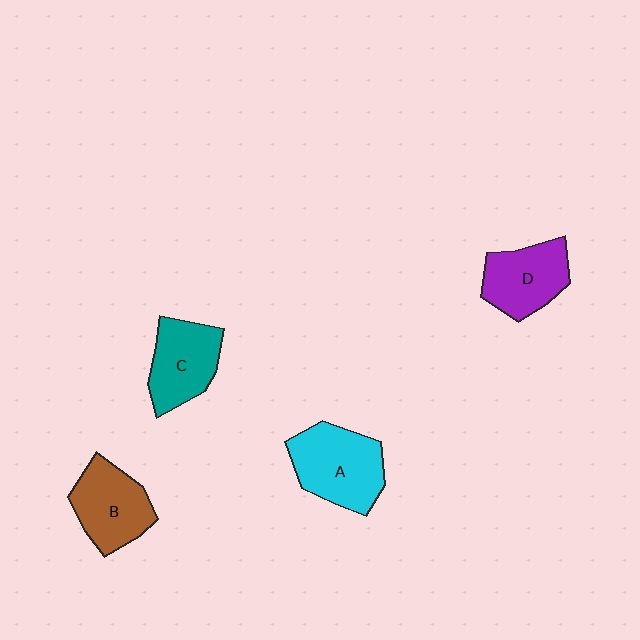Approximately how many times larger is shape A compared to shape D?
Approximately 1.2 times.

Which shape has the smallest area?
Shape D (purple).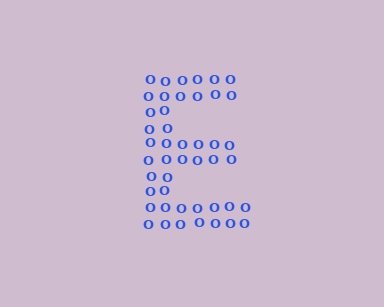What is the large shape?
The large shape is the letter E.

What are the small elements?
The small elements are letter O's.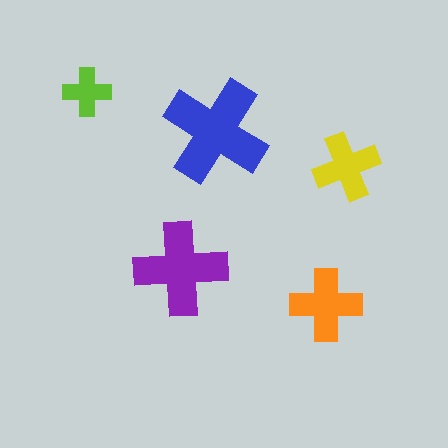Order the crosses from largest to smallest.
the blue one, the purple one, the orange one, the yellow one, the lime one.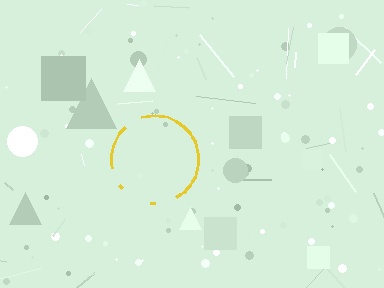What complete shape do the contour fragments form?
The contour fragments form a circle.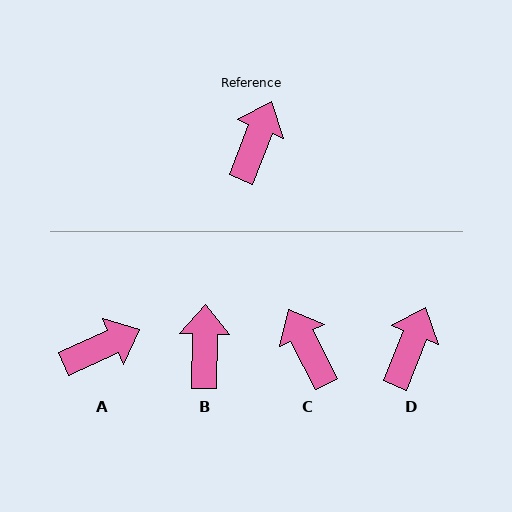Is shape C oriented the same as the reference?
No, it is off by about 49 degrees.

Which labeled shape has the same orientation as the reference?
D.